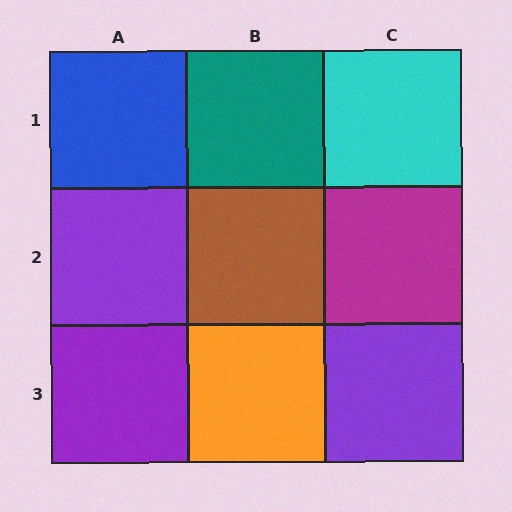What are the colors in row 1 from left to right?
Blue, teal, cyan.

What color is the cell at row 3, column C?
Purple.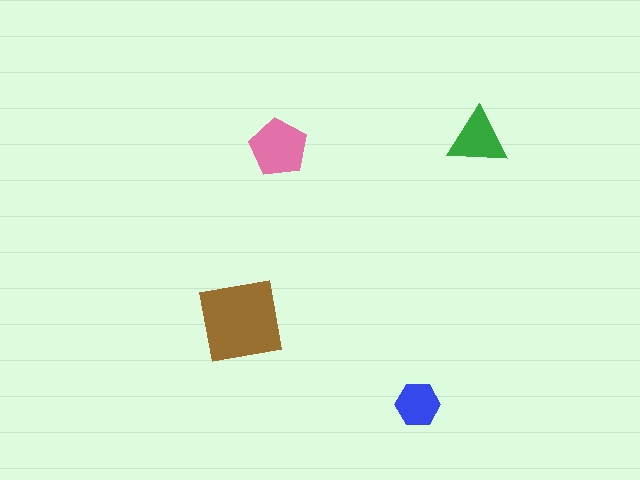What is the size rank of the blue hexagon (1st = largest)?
4th.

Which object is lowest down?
The blue hexagon is bottommost.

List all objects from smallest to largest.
The blue hexagon, the green triangle, the pink pentagon, the brown square.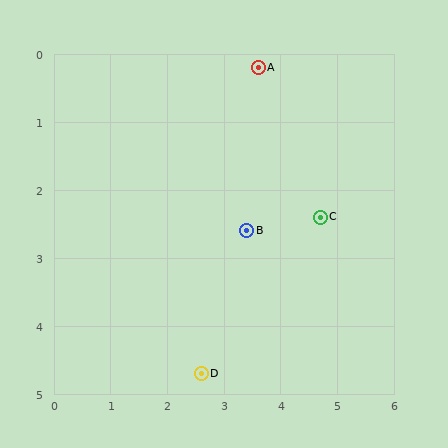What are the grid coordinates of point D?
Point D is at approximately (2.6, 4.7).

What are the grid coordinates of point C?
Point C is at approximately (4.7, 2.4).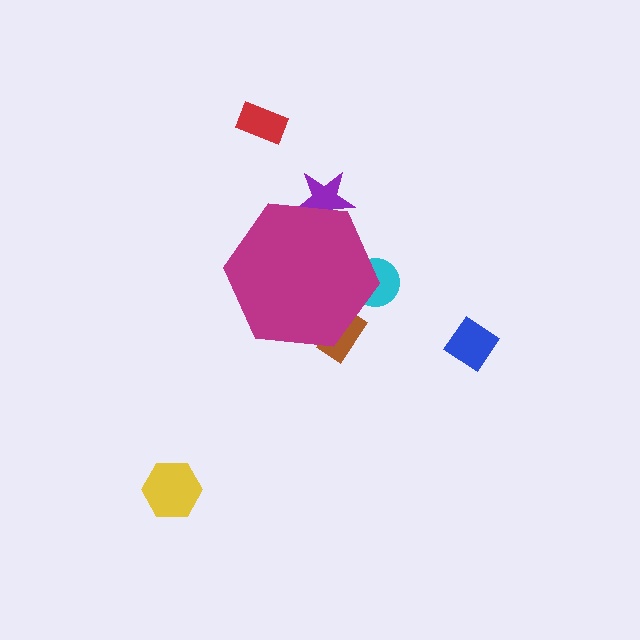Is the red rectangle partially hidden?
No, the red rectangle is fully visible.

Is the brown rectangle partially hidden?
Yes, the brown rectangle is partially hidden behind the magenta hexagon.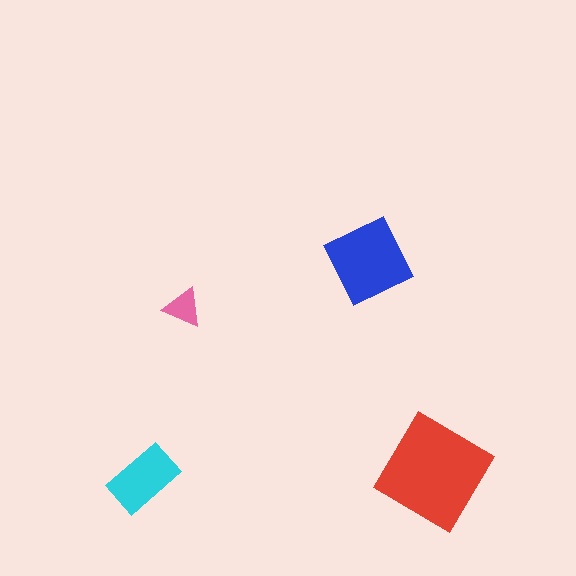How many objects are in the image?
There are 4 objects in the image.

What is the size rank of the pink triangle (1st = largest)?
4th.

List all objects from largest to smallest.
The red diamond, the blue diamond, the cyan rectangle, the pink triangle.